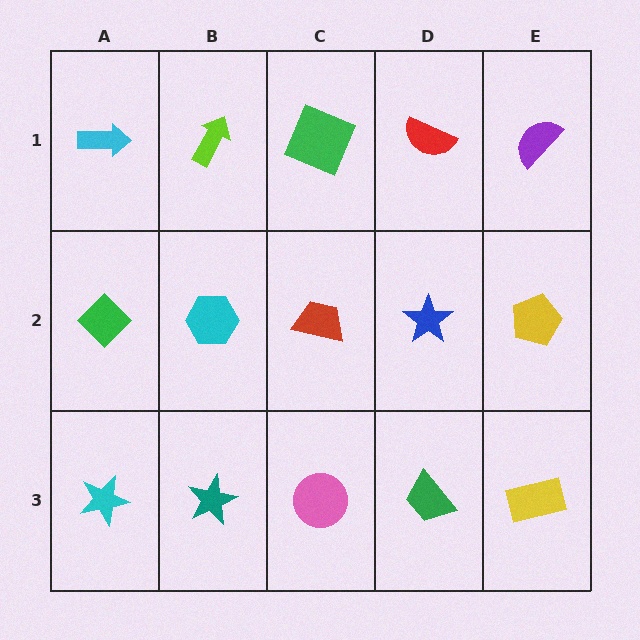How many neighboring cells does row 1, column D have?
3.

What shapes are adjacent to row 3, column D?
A blue star (row 2, column D), a pink circle (row 3, column C), a yellow rectangle (row 3, column E).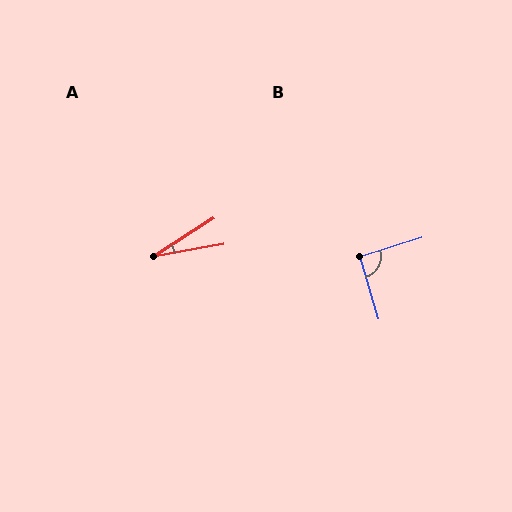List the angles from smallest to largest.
A (22°), B (91°).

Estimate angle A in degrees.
Approximately 22 degrees.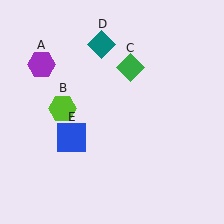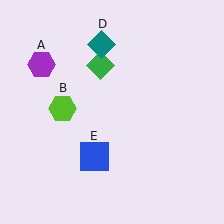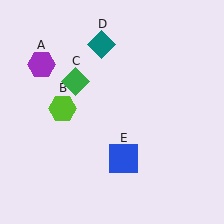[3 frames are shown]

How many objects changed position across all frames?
2 objects changed position: green diamond (object C), blue square (object E).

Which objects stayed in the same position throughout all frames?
Purple hexagon (object A) and lime hexagon (object B) and teal diamond (object D) remained stationary.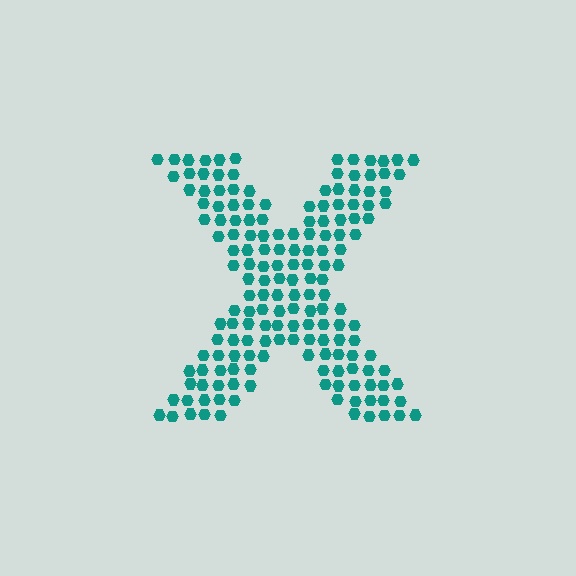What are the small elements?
The small elements are hexagons.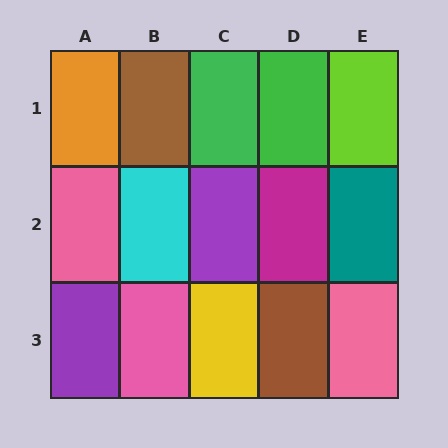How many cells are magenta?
1 cell is magenta.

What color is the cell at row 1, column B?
Brown.